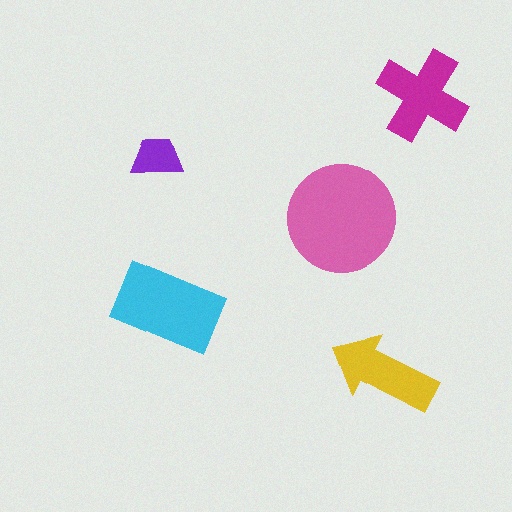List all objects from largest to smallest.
The pink circle, the cyan rectangle, the magenta cross, the yellow arrow, the purple trapezoid.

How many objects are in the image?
There are 5 objects in the image.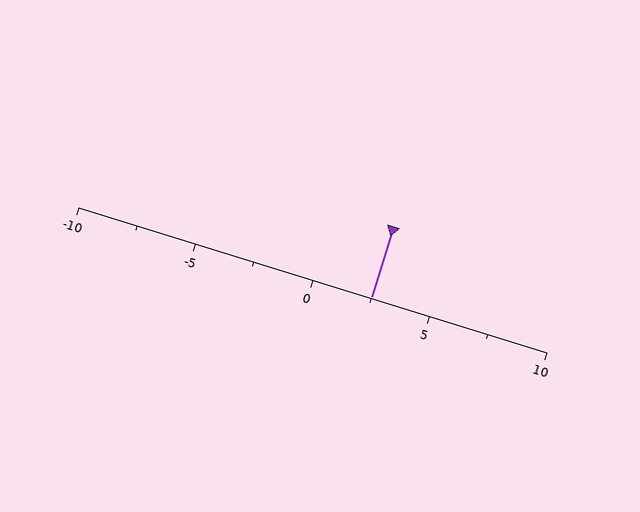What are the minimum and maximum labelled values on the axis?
The axis runs from -10 to 10.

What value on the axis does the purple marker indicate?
The marker indicates approximately 2.5.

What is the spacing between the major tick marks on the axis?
The major ticks are spaced 5 apart.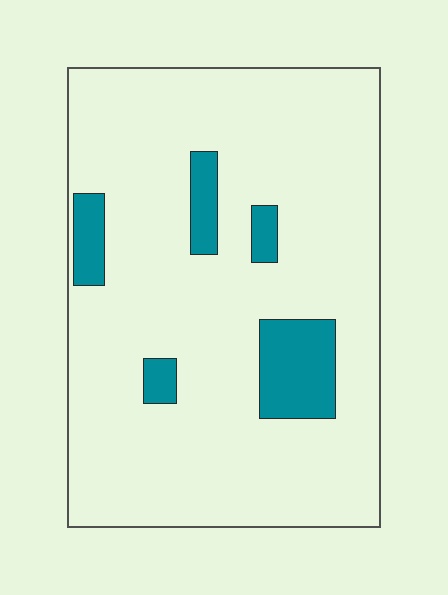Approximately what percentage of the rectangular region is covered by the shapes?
Approximately 10%.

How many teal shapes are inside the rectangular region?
5.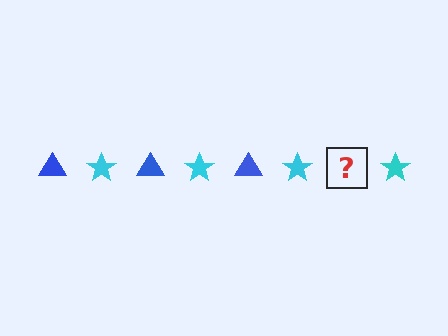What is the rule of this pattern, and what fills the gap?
The rule is that the pattern alternates between blue triangle and cyan star. The gap should be filled with a blue triangle.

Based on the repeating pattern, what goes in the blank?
The blank should be a blue triangle.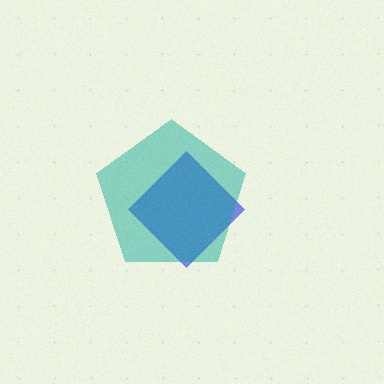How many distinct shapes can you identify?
There are 2 distinct shapes: a blue diamond, a teal pentagon.